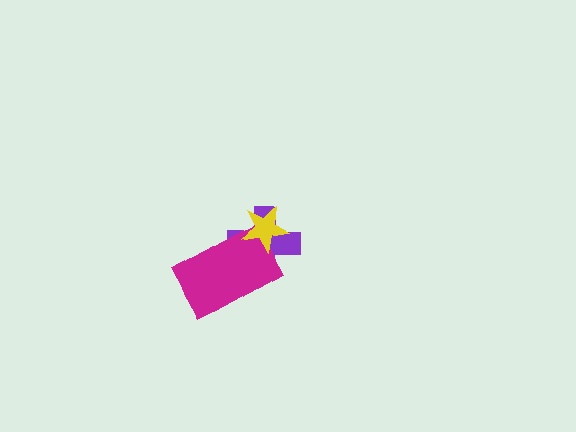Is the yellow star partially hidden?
No, no other shape covers it.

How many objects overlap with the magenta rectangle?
2 objects overlap with the magenta rectangle.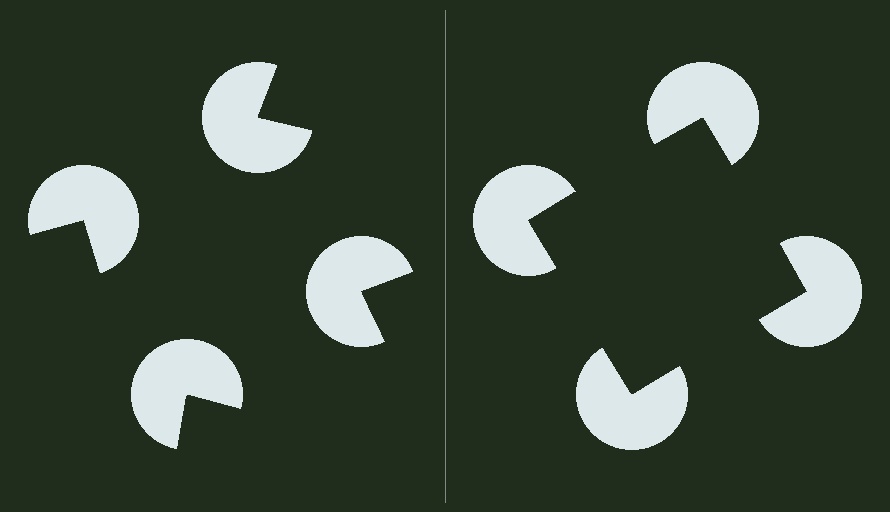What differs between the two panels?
The pac-man discs are positioned identically on both sides; only the wedge orientations differ. On the right they align to a square; on the left they are misaligned.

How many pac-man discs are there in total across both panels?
8 — 4 on each side.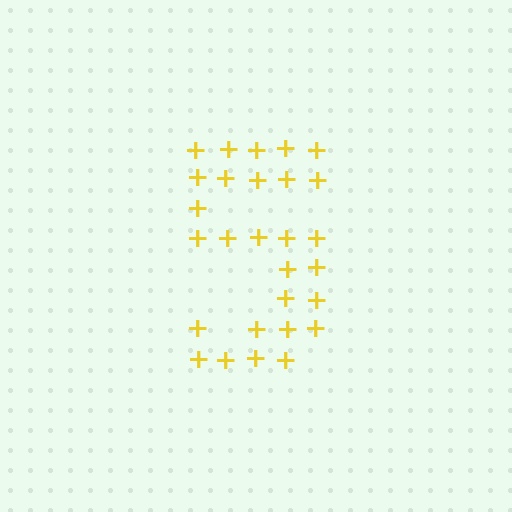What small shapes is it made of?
It is made of small plus signs.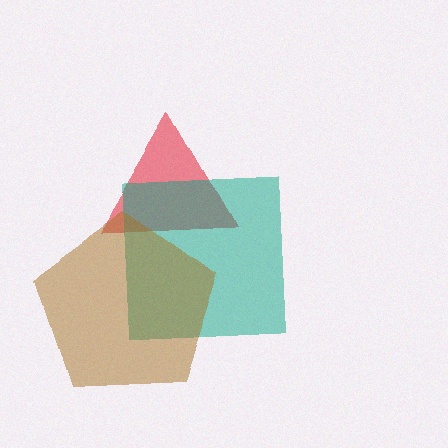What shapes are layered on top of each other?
The layered shapes are: a red triangle, a teal square, a brown pentagon.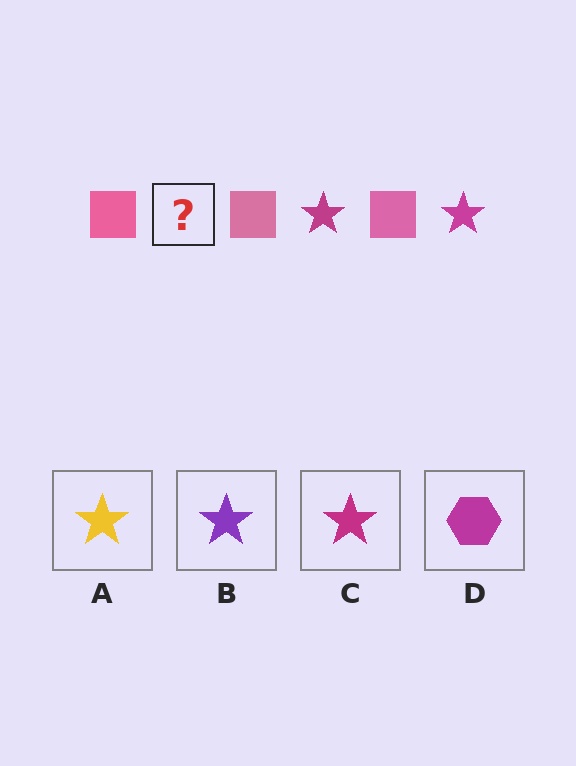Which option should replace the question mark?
Option C.